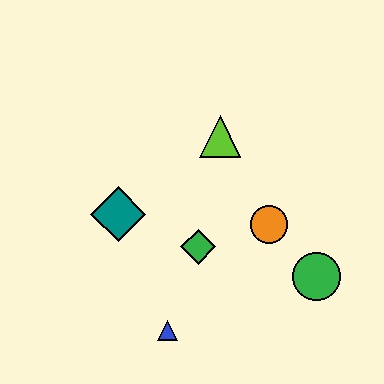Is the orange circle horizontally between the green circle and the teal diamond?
Yes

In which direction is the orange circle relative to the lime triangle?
The orange circle is below the lime triangle.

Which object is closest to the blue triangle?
The green diamond is closest to the blue triangle.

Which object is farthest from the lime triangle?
The blue triangle is farthest from the lime triangle.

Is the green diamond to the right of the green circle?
No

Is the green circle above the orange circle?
No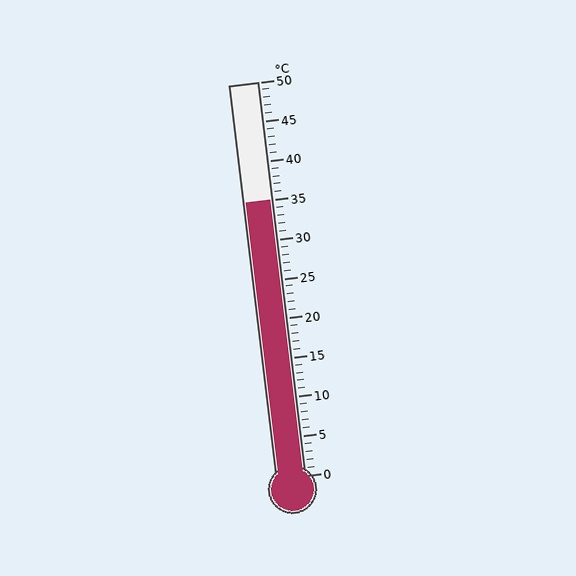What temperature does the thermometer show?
The thermometer shows approximately 35°C.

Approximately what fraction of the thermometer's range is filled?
The thermometer is filled to approximately 70% of its range.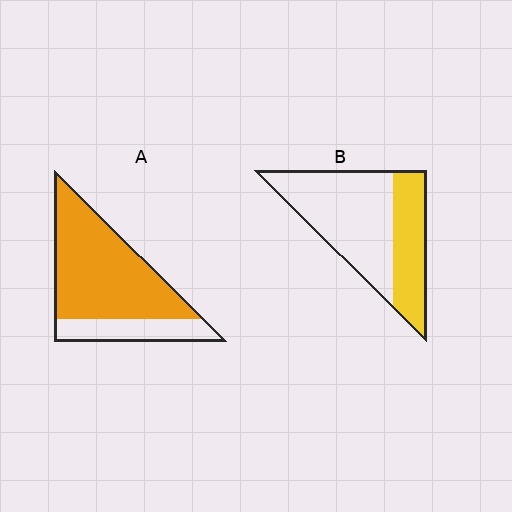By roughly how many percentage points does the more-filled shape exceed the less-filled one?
By roughly 40 percentage points (A over B).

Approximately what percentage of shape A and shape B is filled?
A is approximately 75% and B is approximately 35%.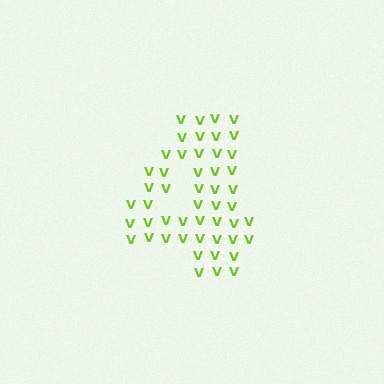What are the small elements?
The small elements are letter V's.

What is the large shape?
The large shape is the digit 4.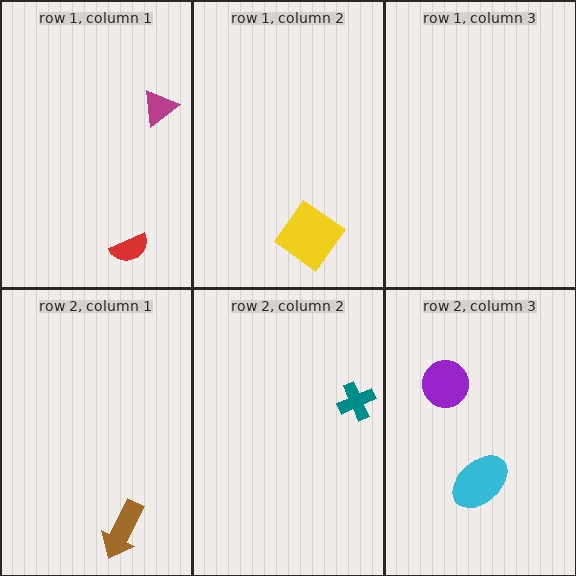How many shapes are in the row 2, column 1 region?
1.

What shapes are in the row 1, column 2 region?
The yellow diamond.